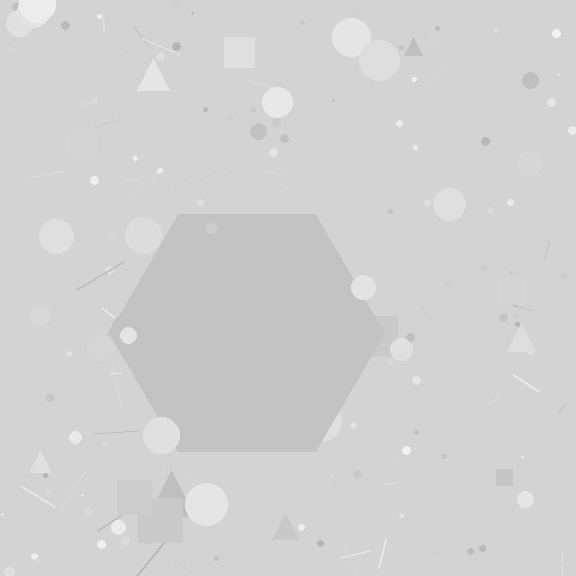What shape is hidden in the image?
A hexagon is hidden in the image.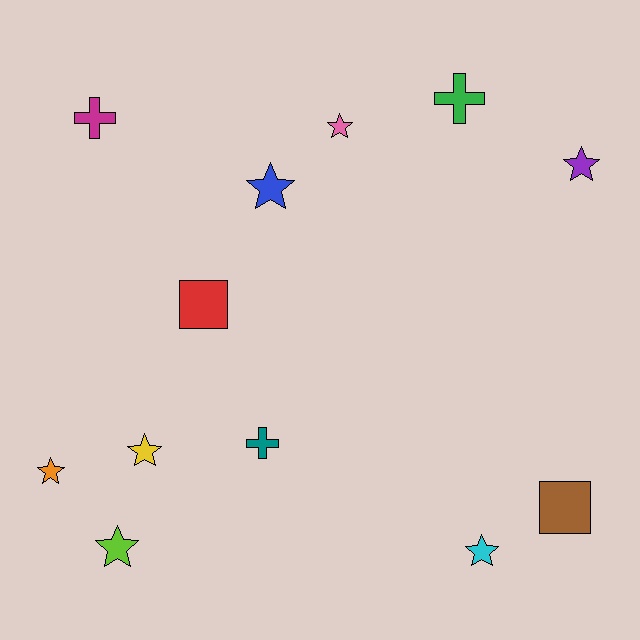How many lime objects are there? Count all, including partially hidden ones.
There is 1 lime object.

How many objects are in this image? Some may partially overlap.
There are 12 objects.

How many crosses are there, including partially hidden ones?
There are 3 crosses.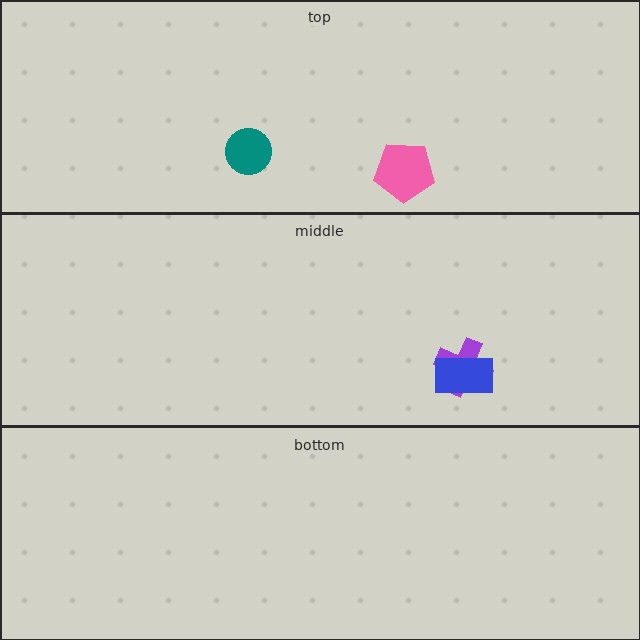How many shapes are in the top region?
2.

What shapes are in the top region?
The teal circle, the pink pentagon.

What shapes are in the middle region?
The purple cross, the blue rectangle.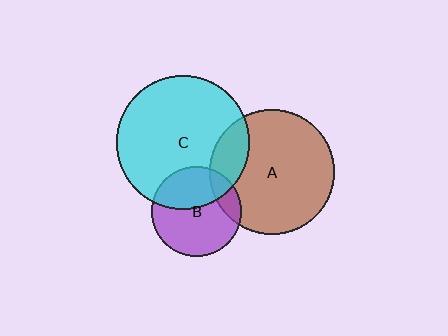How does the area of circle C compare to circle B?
Approximately 2.2 times.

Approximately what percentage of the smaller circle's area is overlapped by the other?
Approximately 15%.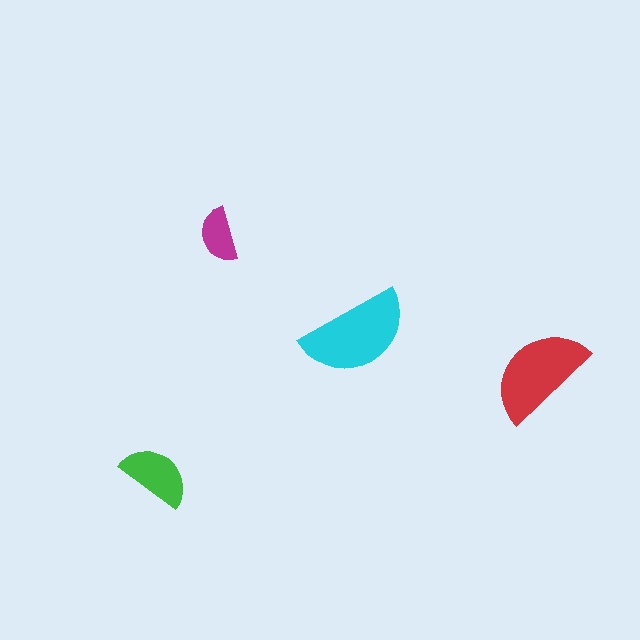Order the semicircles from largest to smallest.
the cyan one, the red one, the green one, the magenta one.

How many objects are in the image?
There are 4 objects in the image.